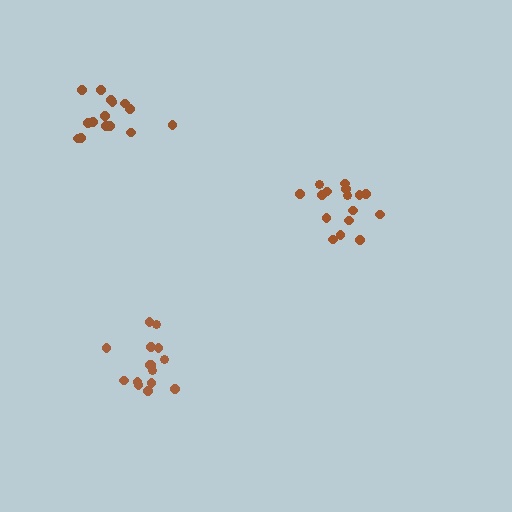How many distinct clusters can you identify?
There are 3 distinct clusters.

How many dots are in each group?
Group 1: 16 dots, Group 2: 15 dots, Group 3: 15 dots (46 total).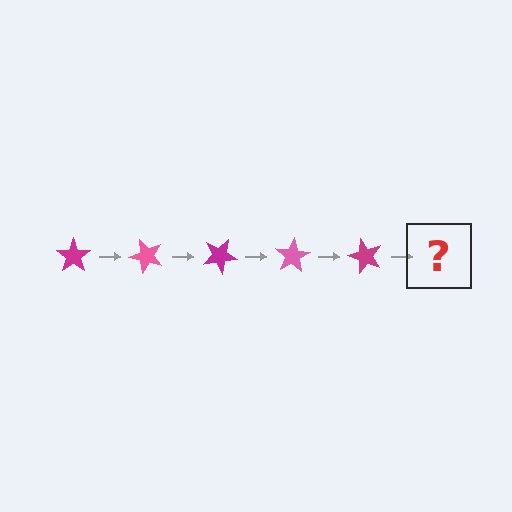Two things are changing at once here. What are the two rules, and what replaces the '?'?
The two rules are that it rotates 50 degrees each step and the color cycles through magenta and pink. The '?' should be a pink star, rotated 250 degrees from the start.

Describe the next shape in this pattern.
It should be a pink star, rotated 250 degrees from the start.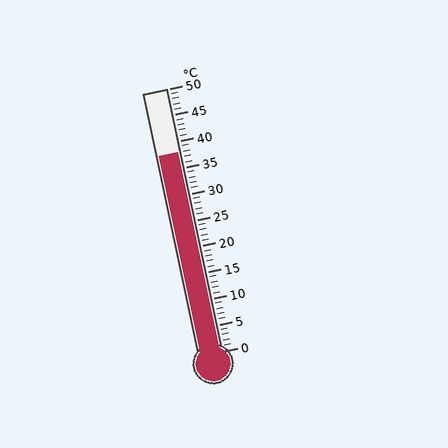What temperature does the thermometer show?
The thermometer shows approximately 38°C.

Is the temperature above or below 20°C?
The temperature is above 20°C.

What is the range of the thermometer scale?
The thermometer scale ranges from 0°C to 50°C.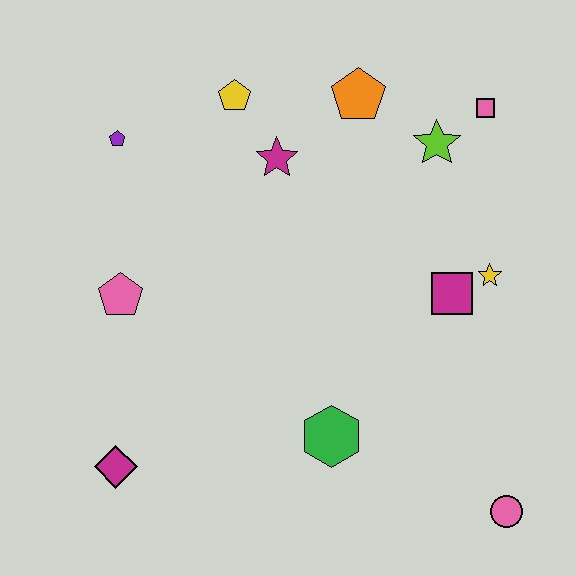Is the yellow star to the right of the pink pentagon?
Yes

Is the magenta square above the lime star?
No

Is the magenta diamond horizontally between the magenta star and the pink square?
No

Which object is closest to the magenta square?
The yellow star is closest to the magenta square.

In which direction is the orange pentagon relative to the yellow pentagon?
The orange pentagon is to the right of the yellow pentagon.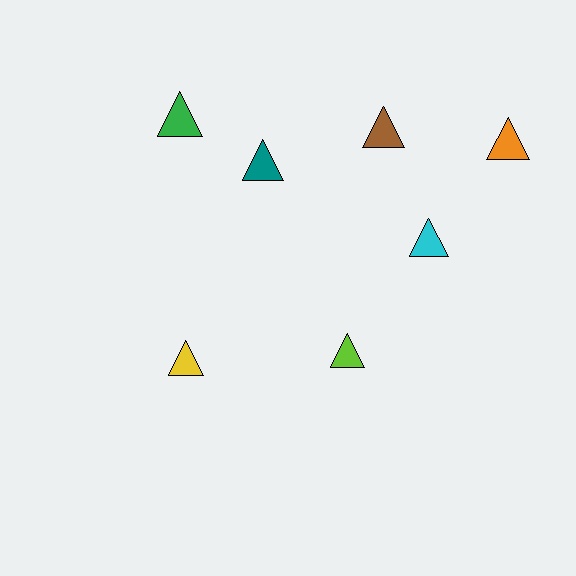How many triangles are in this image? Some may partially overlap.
There are 7 triangles.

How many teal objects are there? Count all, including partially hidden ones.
There is 1 teal object.